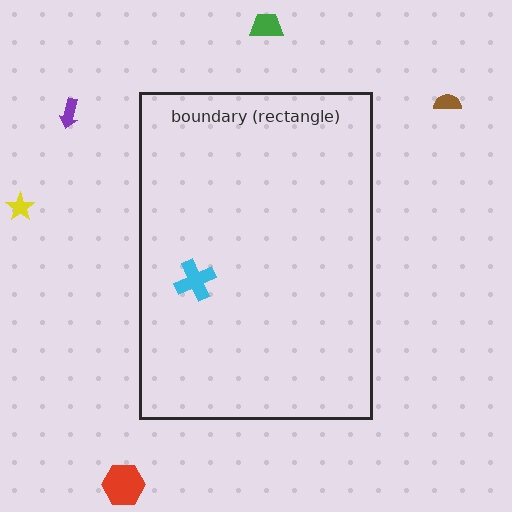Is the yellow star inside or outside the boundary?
Outside.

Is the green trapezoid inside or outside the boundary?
Outside.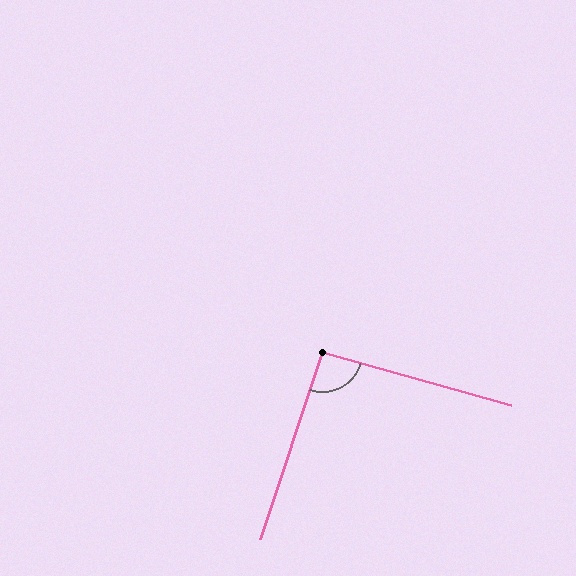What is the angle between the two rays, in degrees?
Approximately 93 degrees.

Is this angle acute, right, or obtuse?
It is approximately a right angle.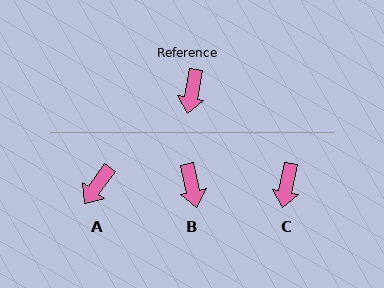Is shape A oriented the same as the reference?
No, it is off by about 25 degrees.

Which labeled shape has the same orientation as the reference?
C.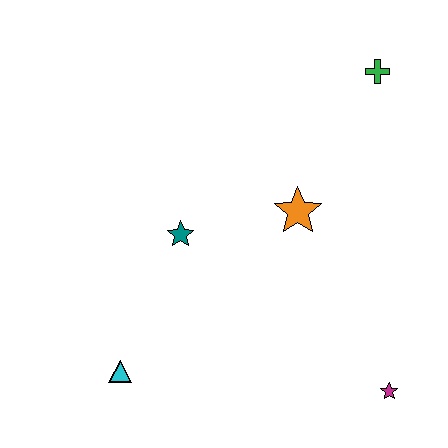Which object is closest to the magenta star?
The orange star is closest to the magenta star.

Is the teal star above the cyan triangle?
Yes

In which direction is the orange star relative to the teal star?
The orange star is to the right of the teal star.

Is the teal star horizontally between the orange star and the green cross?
No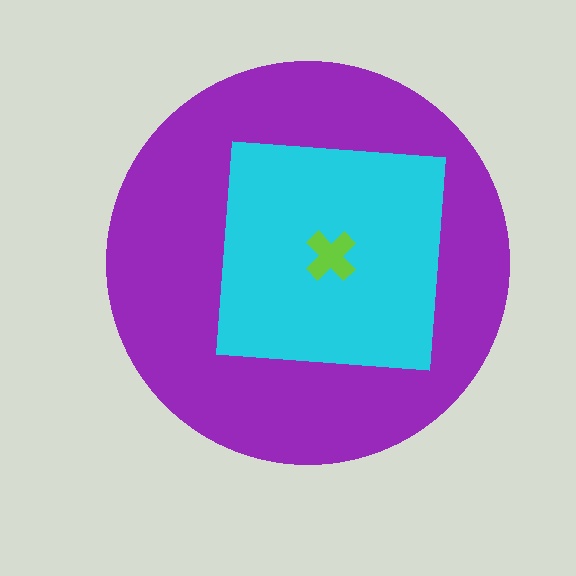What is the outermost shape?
The purple circle.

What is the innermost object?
The lime cross.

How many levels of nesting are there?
3.